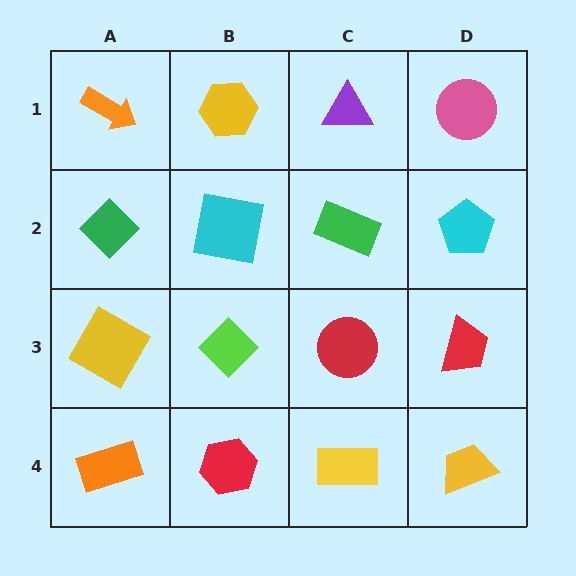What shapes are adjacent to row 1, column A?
A green diamond (row 2, column A), a yellow hexagon (row 1, column B).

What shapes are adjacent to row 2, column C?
A purple triangle (row 1, column C), a red circle (row 3, column C), a cyan square (row 2, column B), a cyan pentagon (row 2, column D).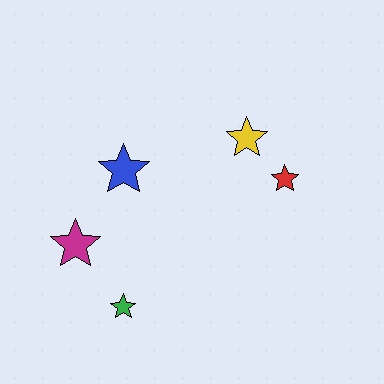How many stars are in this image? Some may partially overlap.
There are 5 stars.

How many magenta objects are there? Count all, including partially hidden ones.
There is 1 magenta object.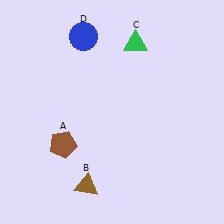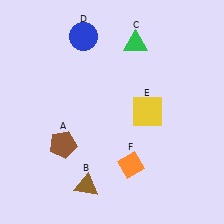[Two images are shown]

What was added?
A yellow square (E), an orange diamond (F) were added in Image 2.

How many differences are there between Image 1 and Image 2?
There are 2 differences between the two images.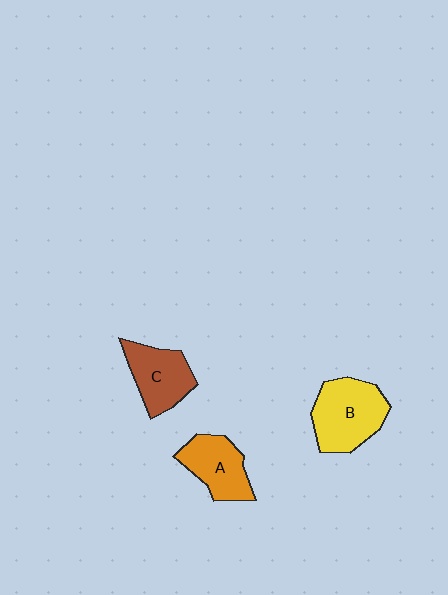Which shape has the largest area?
Shape B (yellow).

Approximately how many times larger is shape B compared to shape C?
Approximately 1.3 times.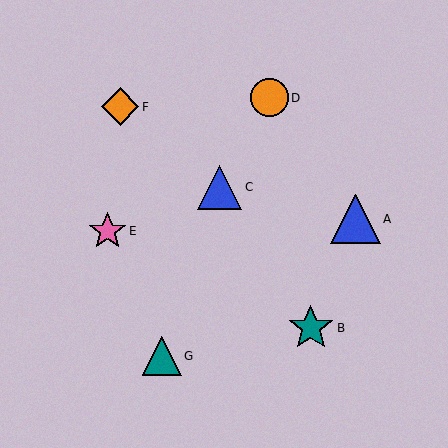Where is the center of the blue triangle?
The center of the blue triangle is at (220, 187).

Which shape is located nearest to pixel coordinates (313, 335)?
The teal star (labeled B) at (311, 328) is nearest to that location.